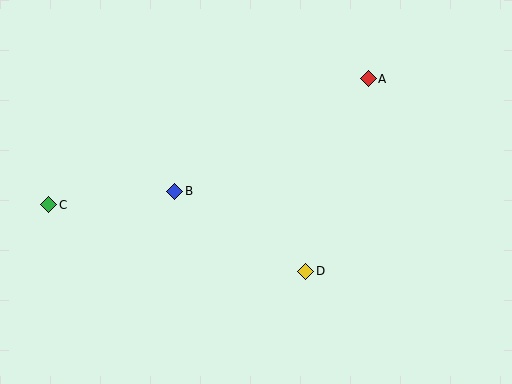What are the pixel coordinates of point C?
Point C is at (49, 205).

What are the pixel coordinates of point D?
Point D is at (306, 271).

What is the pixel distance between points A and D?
The distance between A and D is 202 pixels.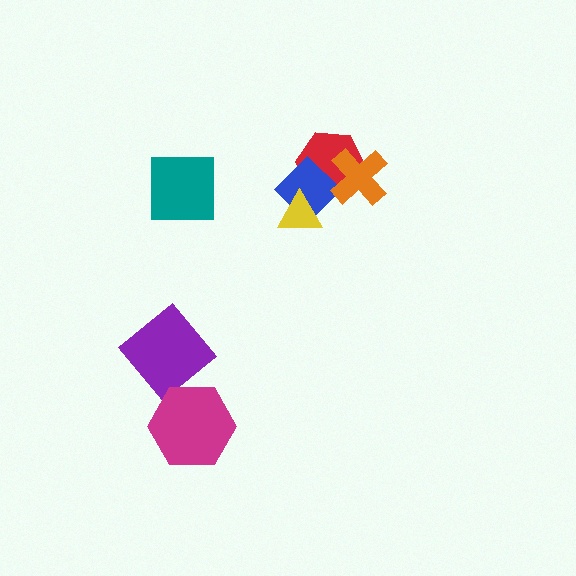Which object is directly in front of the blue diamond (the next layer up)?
The yellow triangle is directly in front of the blue diamond.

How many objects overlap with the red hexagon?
2 objects overlap with the red hexagon.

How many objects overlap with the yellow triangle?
1 object overlaps with the yellow triangle.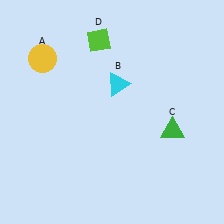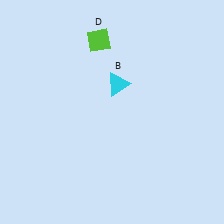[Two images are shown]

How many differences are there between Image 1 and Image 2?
There are 2 differences between the two images.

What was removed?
The yellow circle (A), the green triangle (C) were removed in Image 2.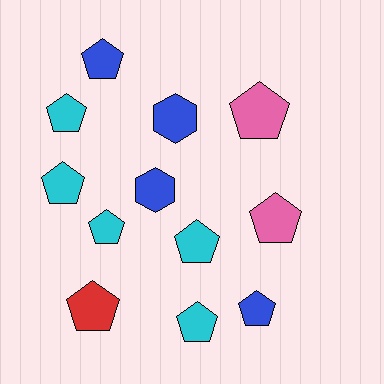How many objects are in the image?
There are 12 objects.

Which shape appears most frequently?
Pentagon, with 10 objects.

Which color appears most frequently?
Cyan, with 5 objects.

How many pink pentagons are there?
There are 2 pink pentagons.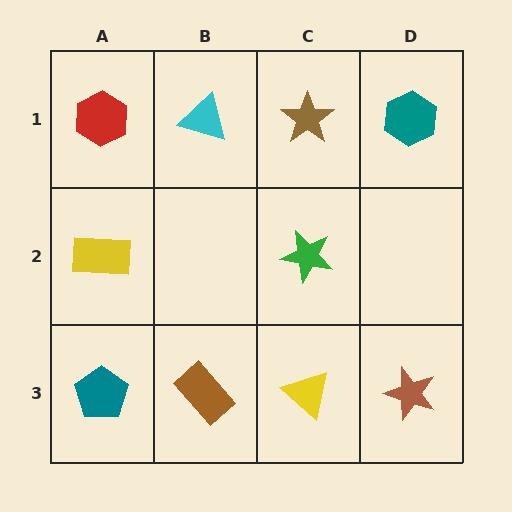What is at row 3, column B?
A brown rectangle.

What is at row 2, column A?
A yellow rectangle.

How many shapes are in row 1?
4 shapes.